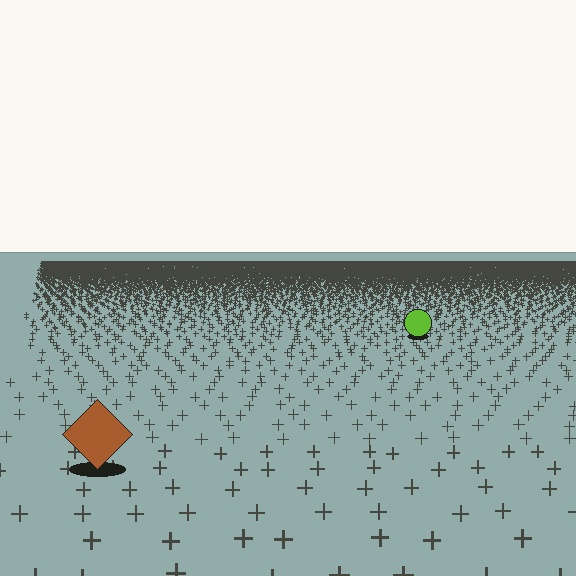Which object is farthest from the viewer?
The lime circle is farthest from the viewer. It appears smaller and the ground texture around it is denser.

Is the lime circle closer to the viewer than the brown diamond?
No. The brown diamond is closer — you can tell from the texture gradient: the ground texture is coarser near it.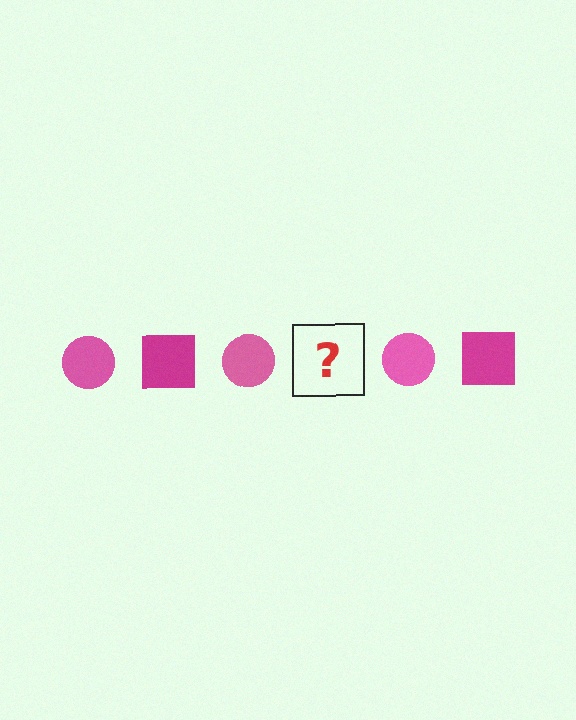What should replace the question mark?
The question mark should be replaced with a magenta square.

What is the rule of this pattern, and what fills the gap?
The rule is that the pattern alternates between pink circle and magenta square. The gap should be filled with a magenta square.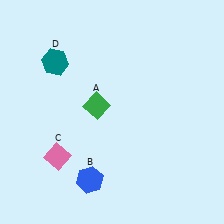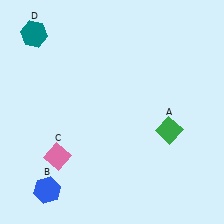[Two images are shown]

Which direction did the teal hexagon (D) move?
The teal hexagon (D) moved up.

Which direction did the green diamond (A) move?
The green diamond (A) moved right.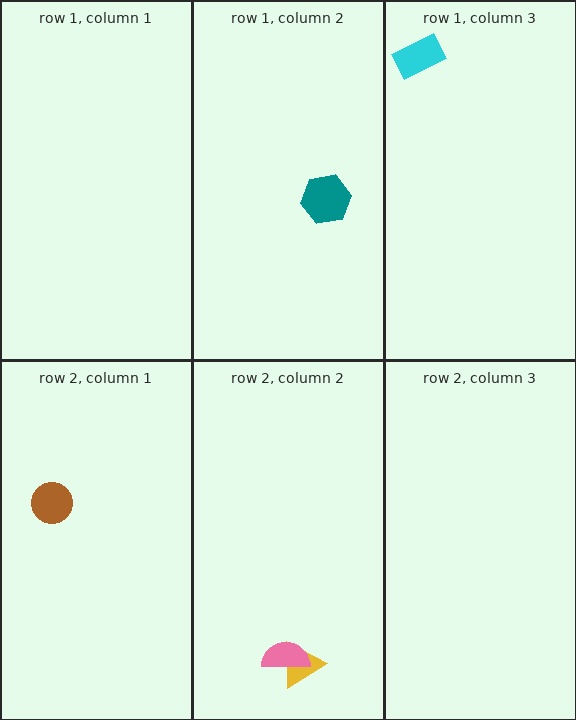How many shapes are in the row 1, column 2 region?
1.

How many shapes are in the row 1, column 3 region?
1.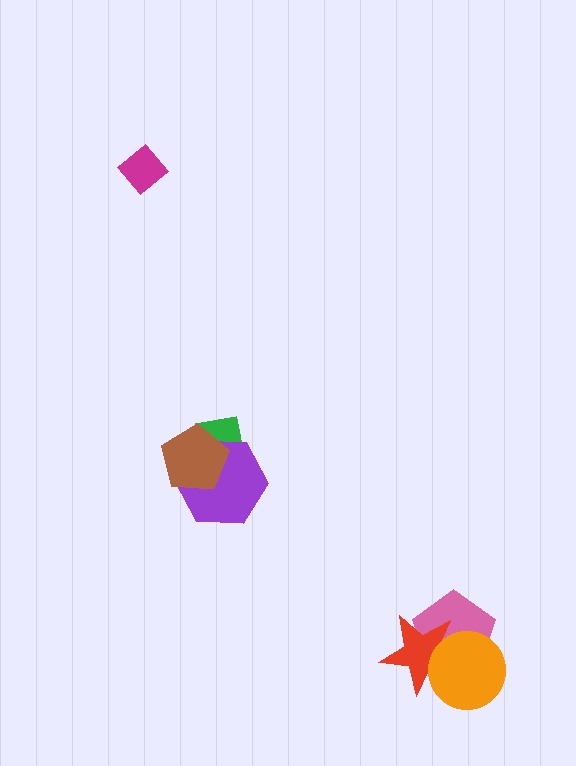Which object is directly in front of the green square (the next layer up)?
The purple hexagon is directly in front of the green square.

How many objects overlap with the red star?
2 objects overlap with the red star.